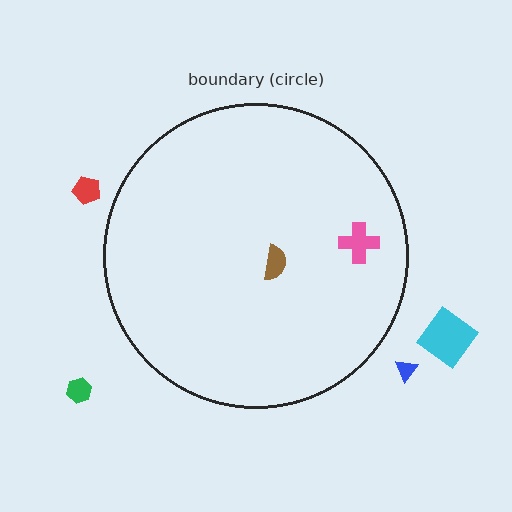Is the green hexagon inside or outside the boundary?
Outside.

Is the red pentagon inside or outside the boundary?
Outside.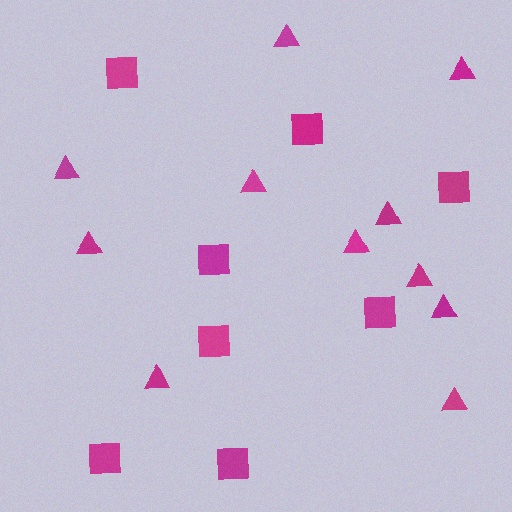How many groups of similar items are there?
There are 2 groups: one group of squares (8) and one group of triangles (11).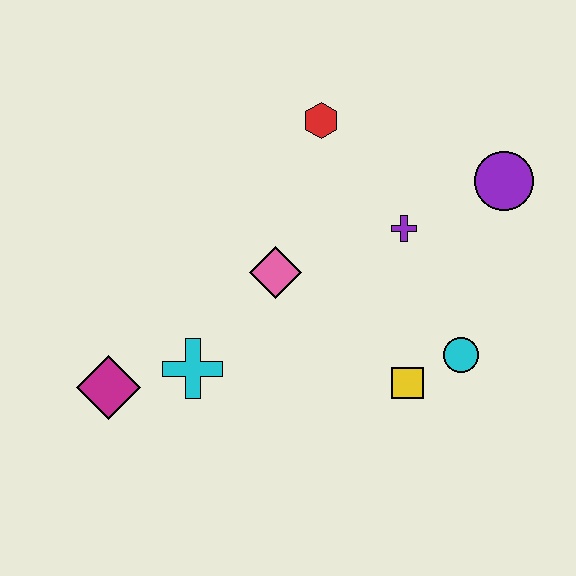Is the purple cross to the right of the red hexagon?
Yes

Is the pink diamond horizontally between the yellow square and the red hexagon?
No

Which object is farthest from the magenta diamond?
The purple circle is farthest from the magenta diamond.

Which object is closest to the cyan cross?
The magenta diamond is closest to the cyan cross.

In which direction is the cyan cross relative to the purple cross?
The cyan cross is to the left of the purple cross.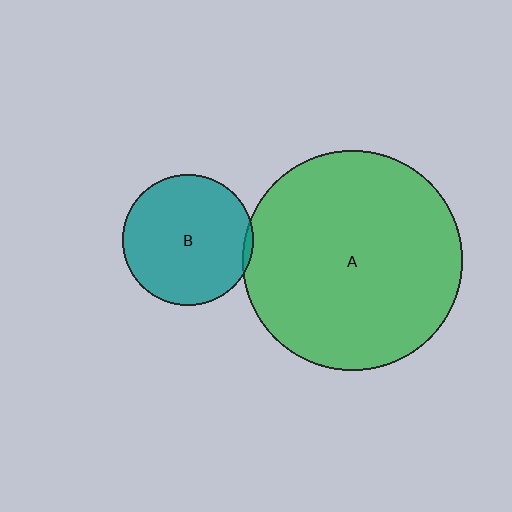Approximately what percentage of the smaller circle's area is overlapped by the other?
Approximately 5%.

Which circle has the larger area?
Circle A (green).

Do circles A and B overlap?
Yes.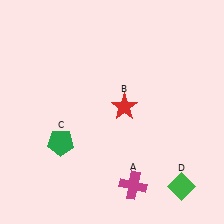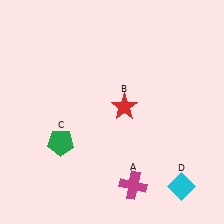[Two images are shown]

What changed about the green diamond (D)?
In Image 1, D is green. In Image 2, it changed to cyan.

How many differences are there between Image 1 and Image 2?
There is 1 difference between the two images.